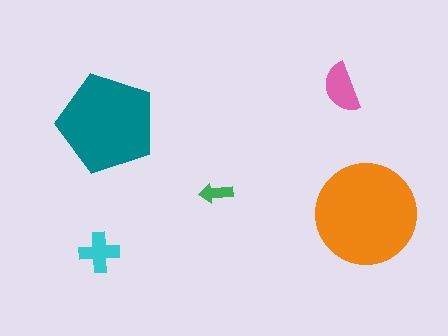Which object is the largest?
The orange circle.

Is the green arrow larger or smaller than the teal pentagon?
Smaller.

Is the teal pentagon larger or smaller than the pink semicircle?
Larger.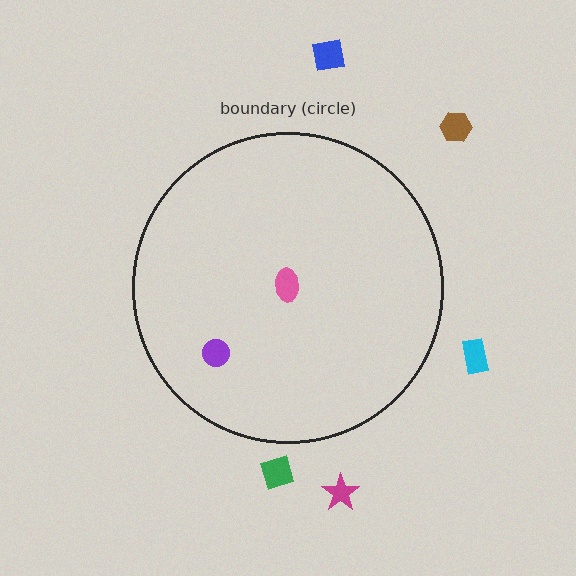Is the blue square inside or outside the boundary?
Outside.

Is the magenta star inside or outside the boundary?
Outside.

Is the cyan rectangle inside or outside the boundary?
Outside.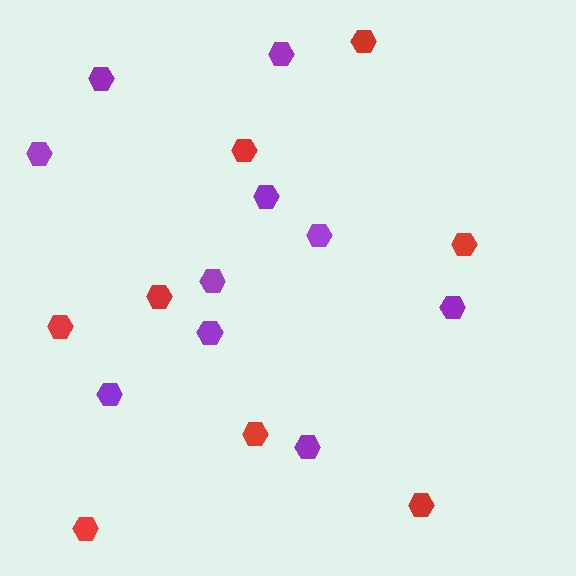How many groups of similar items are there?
There are 2 groups: one group of purple hexagons (10) and one group of red hexagons (8).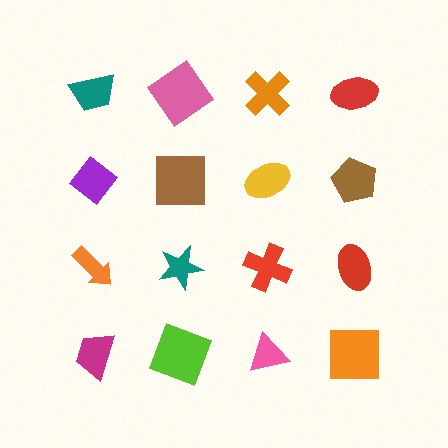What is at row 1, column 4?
A red ellipse.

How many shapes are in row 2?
4 shapes.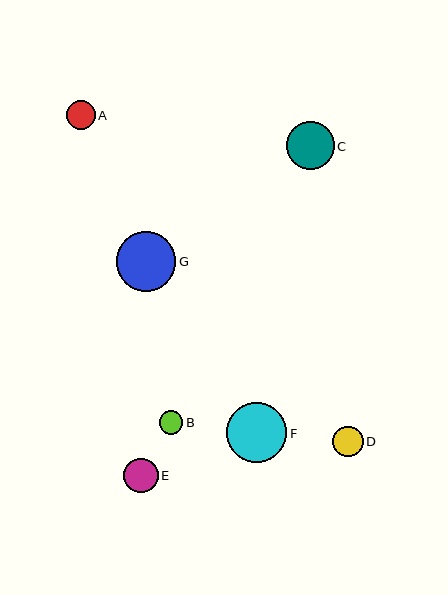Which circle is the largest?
Circle F is the largest with a size of approximately 61 pixels.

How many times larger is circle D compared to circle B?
Circle D is approximately 1.3 times the size of circle B.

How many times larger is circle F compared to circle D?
Circle F is approximately 2.0 times the size of circle D.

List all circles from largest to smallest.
From largest to smallest: F, G, C, E, D, A, B.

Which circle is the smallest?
Circle B is the smallest with a size of approximately 24 pixels.